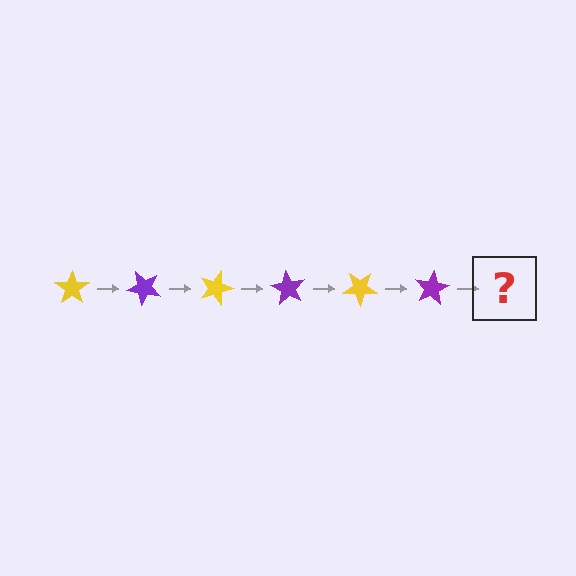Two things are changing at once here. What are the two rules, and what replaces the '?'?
The two rules are that it rotates 45 degrees each step and the color cycles through yellow and purple. The '?' should be a yellow star, rotated 270 degrees from the start.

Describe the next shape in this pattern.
It should be a yellow star, rotated 270 degrees from the start.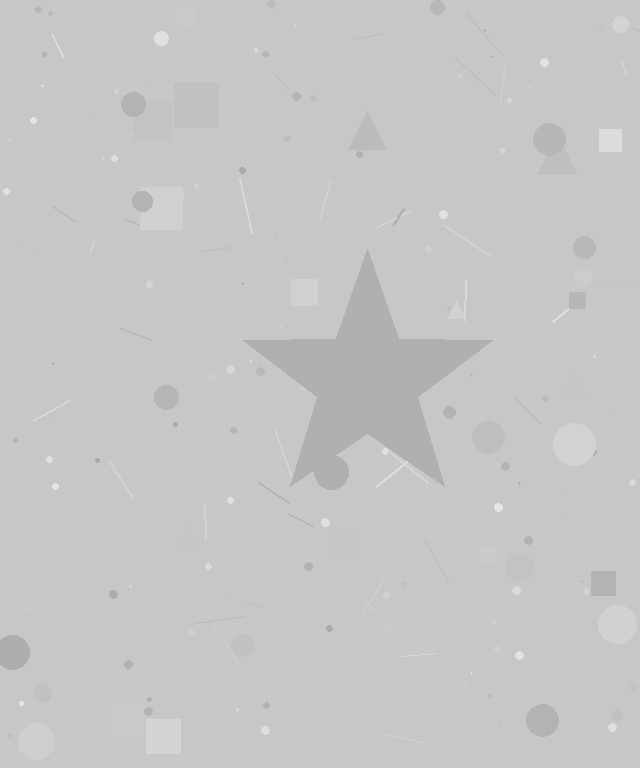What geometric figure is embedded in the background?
A star is embedded in the background.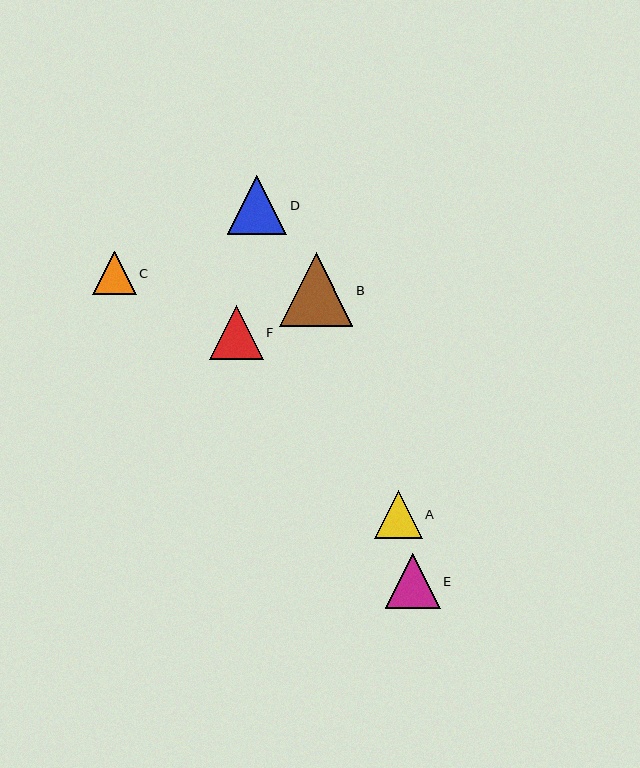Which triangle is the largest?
Triangle B is the largest with a size of approximately 74 pixels.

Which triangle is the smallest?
Triangle C is the smallest with a size of approximately 44 pixels.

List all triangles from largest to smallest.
From largest to smallest: B, D, E, F, A, C.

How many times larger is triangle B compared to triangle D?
Triangle B is approximately 1.2 times the size of triangle D.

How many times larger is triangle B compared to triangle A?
Triangle B is approximately 1.5 times the size of triangle A.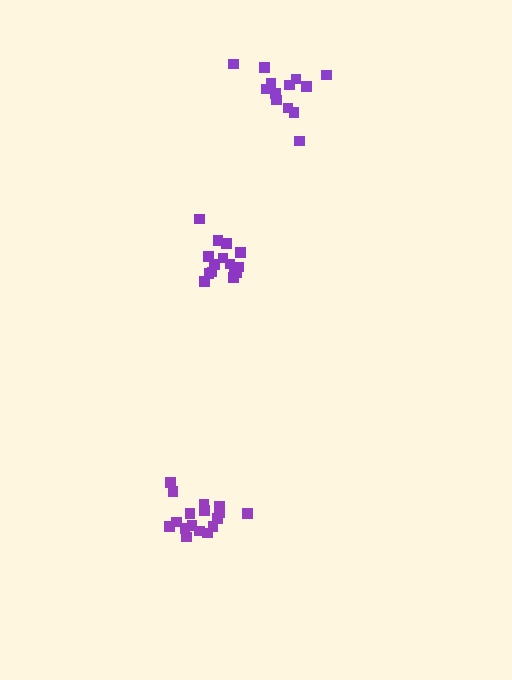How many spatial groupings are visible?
There are 3 spatial groupings.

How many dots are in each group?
Group 1: 14 dots, Group 2: 15 dots, Group 3: 17 dots (46 total).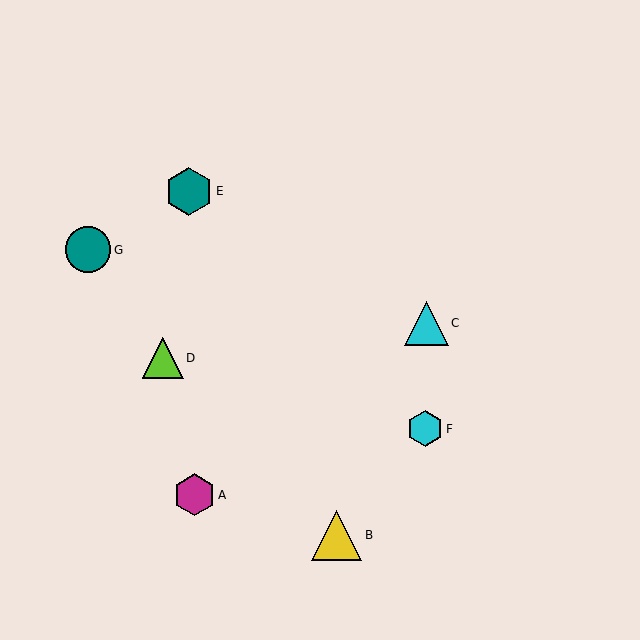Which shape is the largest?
The yellow triangle (labeled B) is the largest.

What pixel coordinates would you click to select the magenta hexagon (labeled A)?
Click at (194, 495) to select the magenta hexagon A.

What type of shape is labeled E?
Shape E is a teal hexagon.